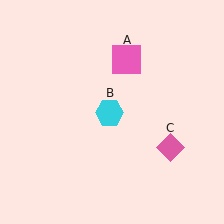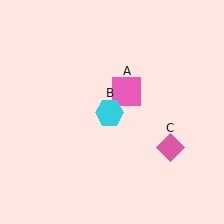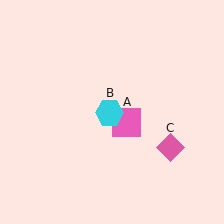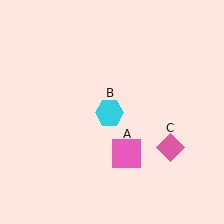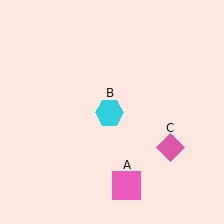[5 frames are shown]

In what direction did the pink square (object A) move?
The pink square (object A) moved down.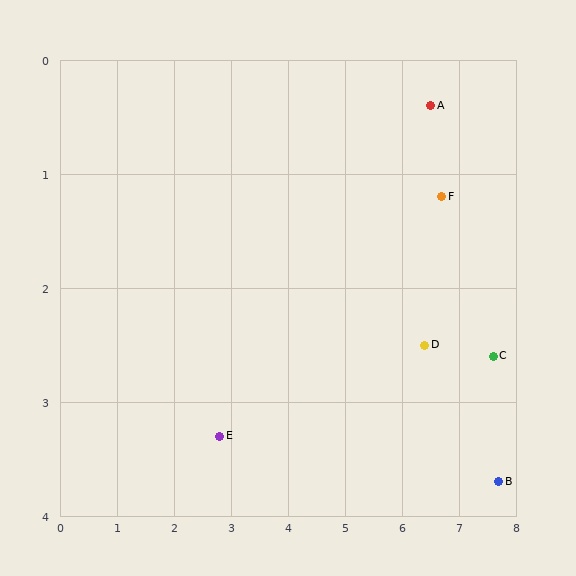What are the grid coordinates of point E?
Point E is at approximately (2.8, 3.3).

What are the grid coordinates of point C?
Point C is at approximately (7.6, 2.6).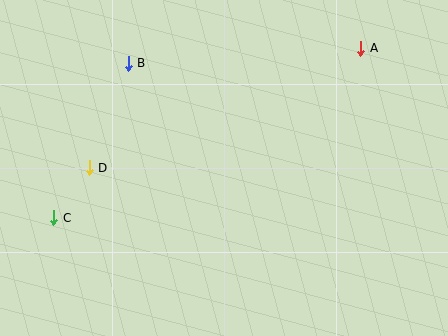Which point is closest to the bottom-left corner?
Point C is closest to the bottom-left corner.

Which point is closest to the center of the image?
Point D at (89, 168) is closest to the center.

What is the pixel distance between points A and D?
The distance between A and D is 297 pixels.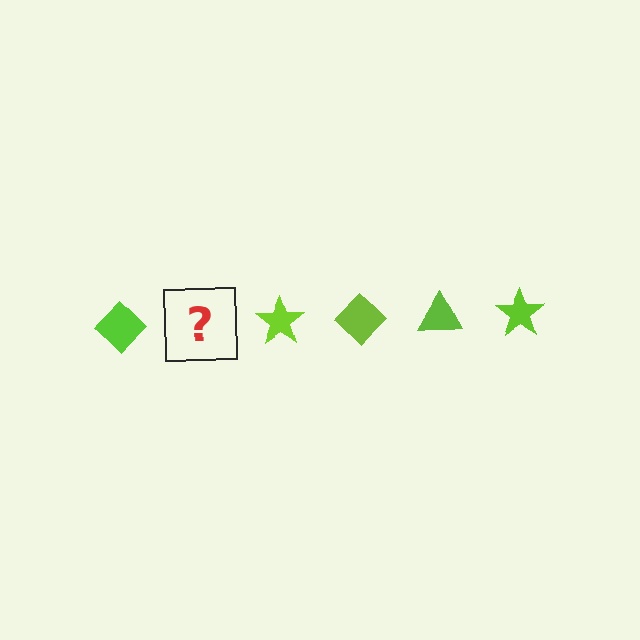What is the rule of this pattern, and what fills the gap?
The rule is that the pattern cycles through diamond, triangle, star shapes in lime. The gap should be filled with a lime triangle.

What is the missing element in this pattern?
The missing element is a lime triangle.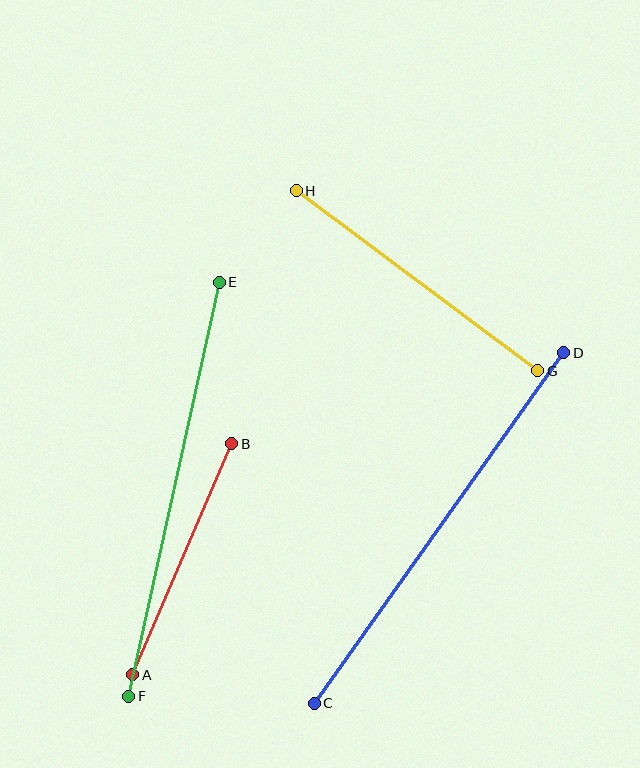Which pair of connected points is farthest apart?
Points C and D are farthest apart.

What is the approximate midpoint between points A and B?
The midpoint is at approximately (182, 559) pixels.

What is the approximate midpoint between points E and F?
The midpoint is at approximately (174, 489) pixels.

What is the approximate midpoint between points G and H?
The midpoint is at approximately (417, 281) pixels.